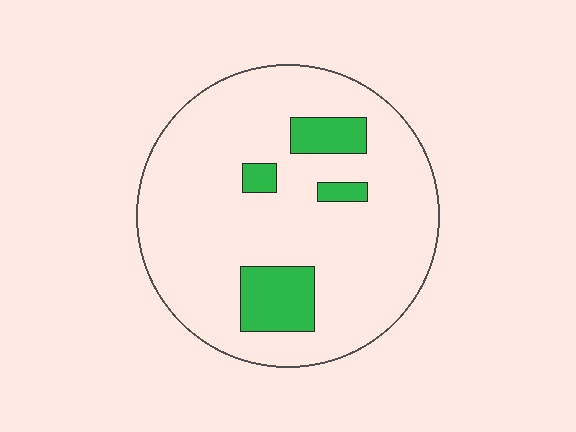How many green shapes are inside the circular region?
4.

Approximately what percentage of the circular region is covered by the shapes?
Approximately 15%.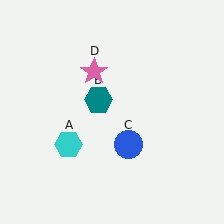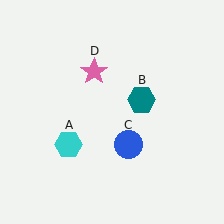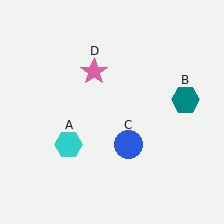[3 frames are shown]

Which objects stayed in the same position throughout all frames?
Cyan hexagon (object A) and blue circle (object C) and pink star (object D) remained stationary.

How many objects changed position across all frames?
1 object changed position: teal hexagon (object B).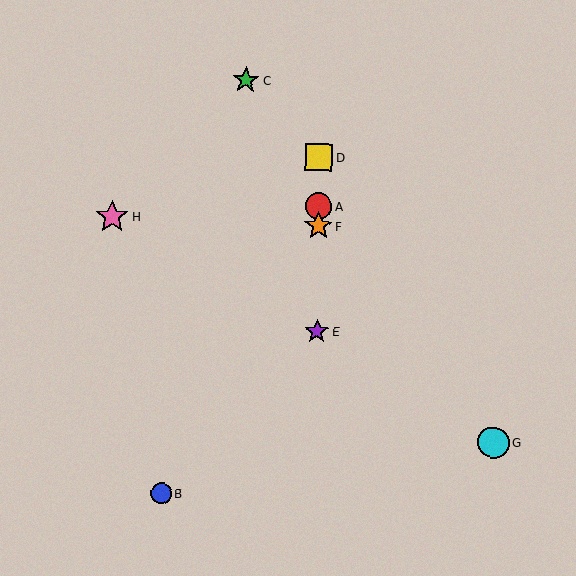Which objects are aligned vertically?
Objects A, D, E, F are aligned vertically.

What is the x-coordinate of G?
Object G is at x≈494.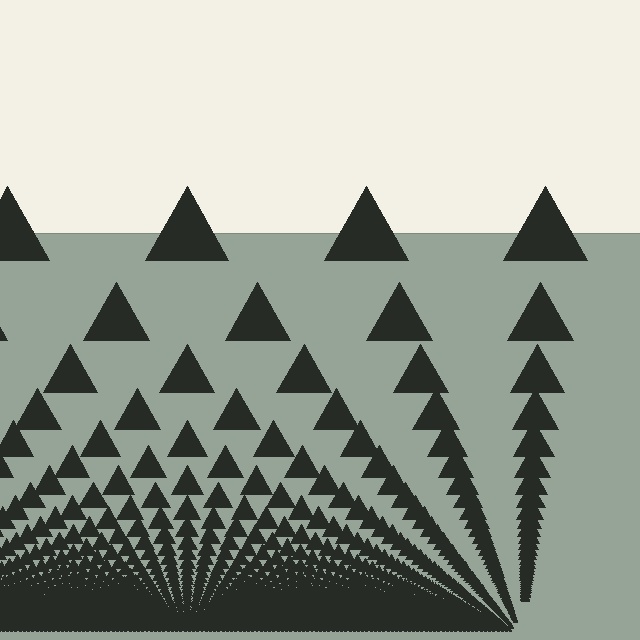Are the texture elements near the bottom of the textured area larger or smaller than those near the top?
Smaller. The gradient is inverted — elements near the bottom are smaller and denser.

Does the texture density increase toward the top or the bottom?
Density increases toward the bottom.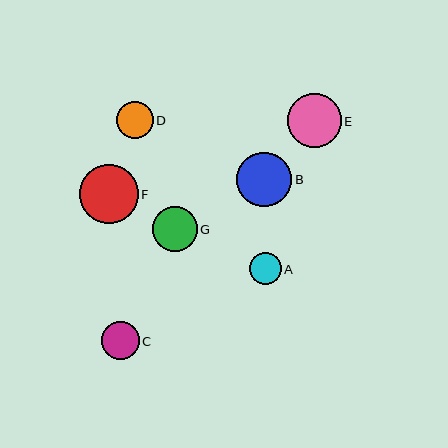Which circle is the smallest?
Circle A is the smallest with a size of approximately 32 pixels.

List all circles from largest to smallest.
From largest to smallest: F, B, E, G, D, C, A.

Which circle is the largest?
Circle F is the largest with a size of approximately 59 pixels.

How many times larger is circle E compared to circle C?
Circle E is approximately 1.5 times the size of circle C.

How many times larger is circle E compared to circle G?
Circle E is approximately 1.2 times the size of circle G.